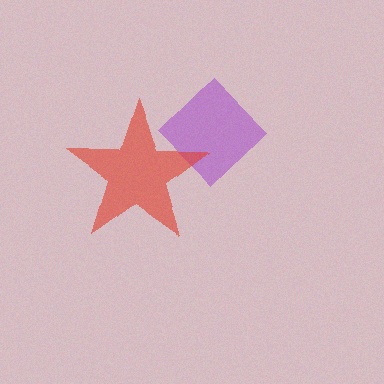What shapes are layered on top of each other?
The layered shapes are: a purple diamond, a red star.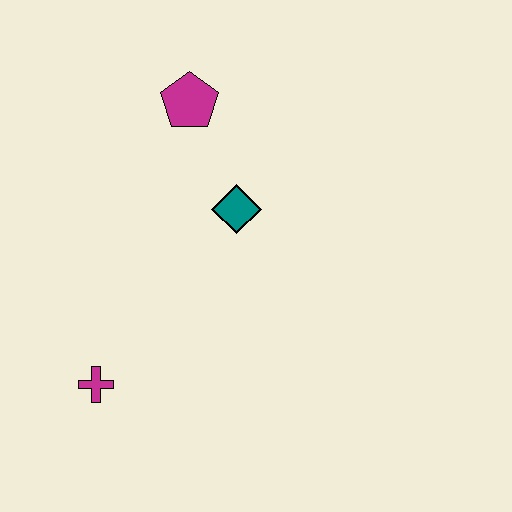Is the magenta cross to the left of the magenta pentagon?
Yes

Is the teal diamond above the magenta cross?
Yes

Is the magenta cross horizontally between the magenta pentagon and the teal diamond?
No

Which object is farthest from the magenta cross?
The magenta pentagon is farthest from the magenta cross.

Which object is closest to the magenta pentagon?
The teal diamond is closest to the magenta pentagon.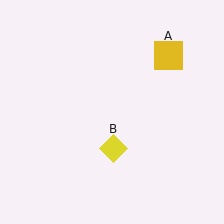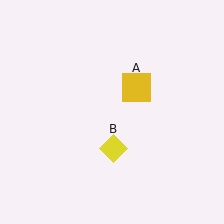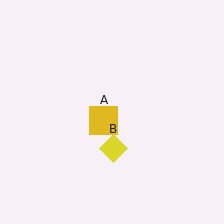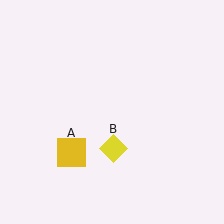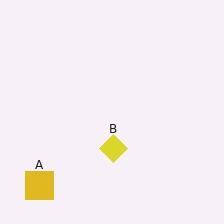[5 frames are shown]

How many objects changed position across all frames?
1 object changed position: yellow square (object A).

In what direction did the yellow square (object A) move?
The yellow square (object A) moved down and to the left.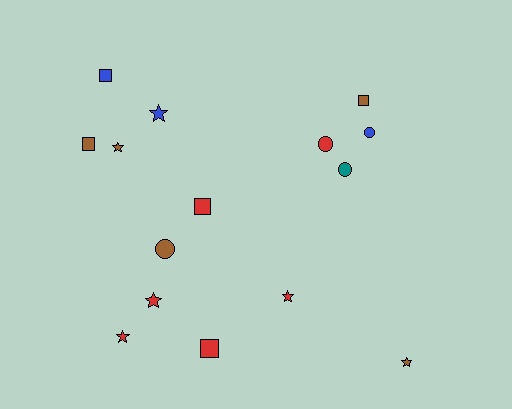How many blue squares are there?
There is 1 blue square.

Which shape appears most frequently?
Star, with 6 objects.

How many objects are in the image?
There are 15 objects.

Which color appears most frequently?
Red, with 6 objects.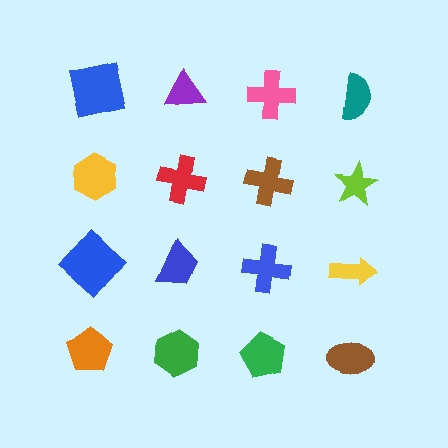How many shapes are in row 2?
4 shapes.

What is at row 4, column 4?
A brown ellipse.